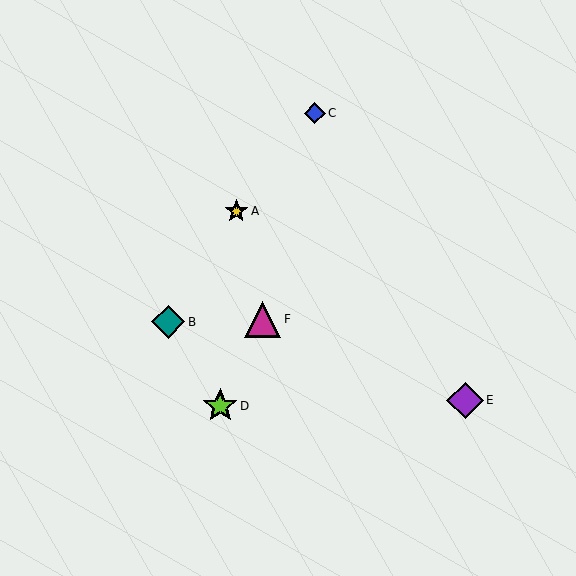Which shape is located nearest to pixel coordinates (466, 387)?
The purple diamond (labeled E) at (465, 400) is nearest to that location.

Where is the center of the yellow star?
The center of the yellow star is at (236, 211).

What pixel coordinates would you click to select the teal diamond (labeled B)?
Click at (168, 322) to select the teal diamond B.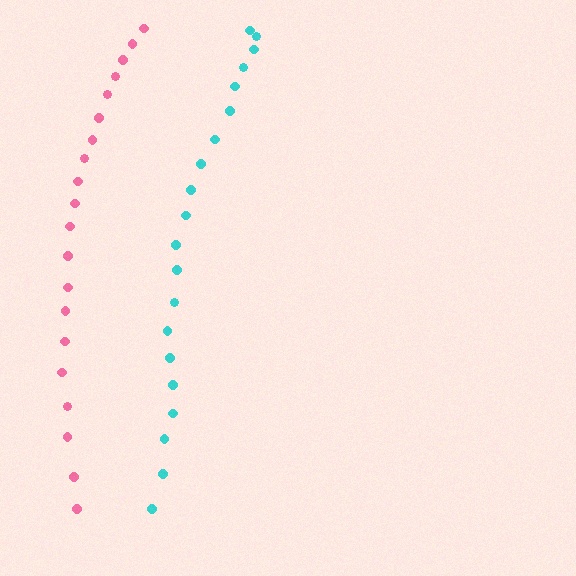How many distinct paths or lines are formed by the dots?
There are 2 distinct paths.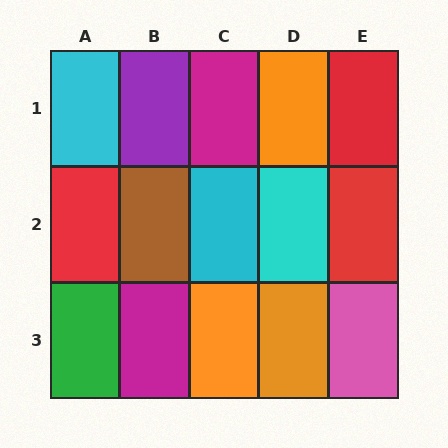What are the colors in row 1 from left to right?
Cyan, purple, magenta, orange, red.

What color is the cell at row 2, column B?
Brown.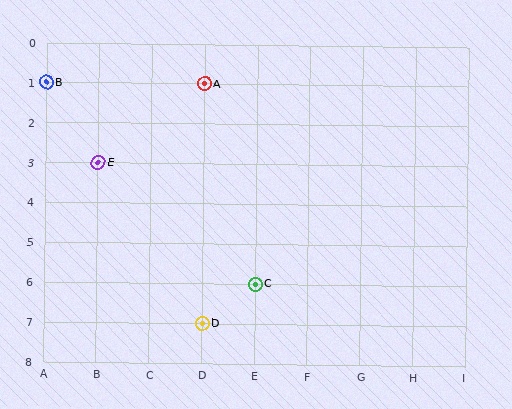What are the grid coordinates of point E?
Point E is at grid coordinates (B, 3).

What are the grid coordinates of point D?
Point D is at grid coordinates (D, 7).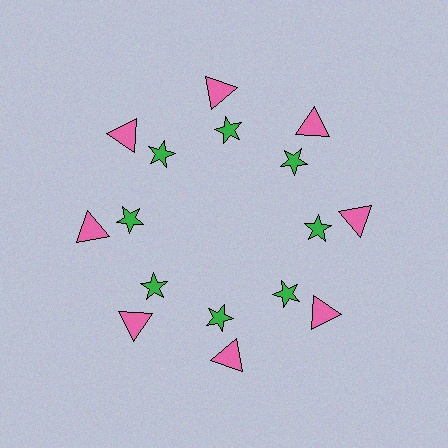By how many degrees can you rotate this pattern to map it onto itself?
The pattern maps onto itself every 45 degrees of rotation.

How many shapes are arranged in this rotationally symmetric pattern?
There are 16 shapes, arranged in 8 groups of 2.